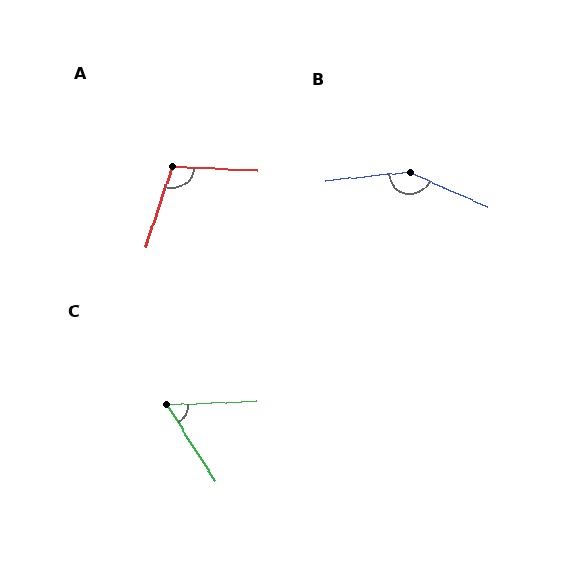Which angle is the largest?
B, at approximately 150 degrees.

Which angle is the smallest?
C, at approximately 60 degrees.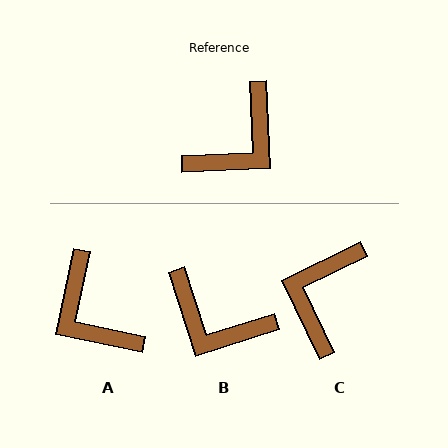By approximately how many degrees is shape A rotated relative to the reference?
Approximately 104 degrees clockwise.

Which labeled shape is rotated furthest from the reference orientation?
C, about 157 degrees away.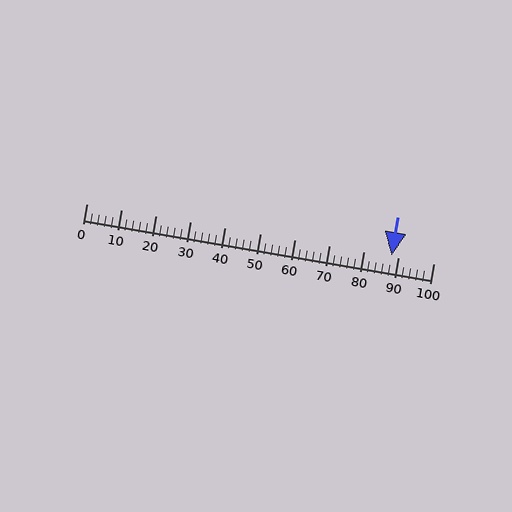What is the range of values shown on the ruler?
The ruler shows values from 0 to 100.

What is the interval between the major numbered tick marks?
The major tick marks are spaced 10 units apart.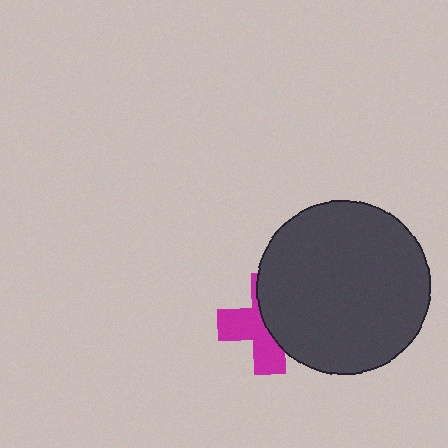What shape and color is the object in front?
The object in front is a dark gray circle.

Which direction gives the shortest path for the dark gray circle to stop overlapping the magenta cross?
Moving right gives the shortest separation.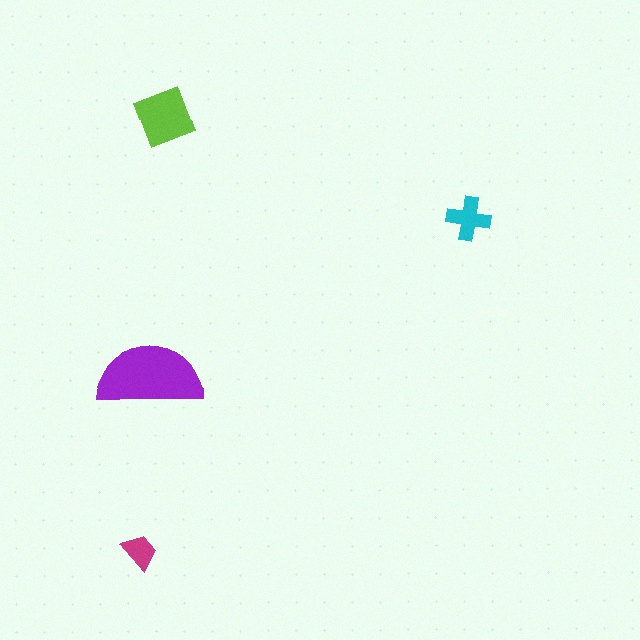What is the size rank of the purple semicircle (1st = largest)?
1st.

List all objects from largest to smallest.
The purple semicircle, the lime diamond, the cyan cross, the magenta trapezoid.